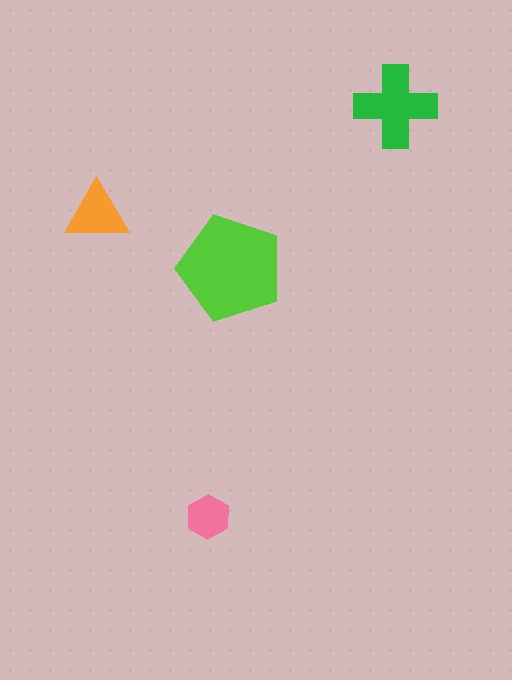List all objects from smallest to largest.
The pink hexagon, the orange triangle, the green cross, the lime pentagon.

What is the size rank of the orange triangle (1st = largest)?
3rd.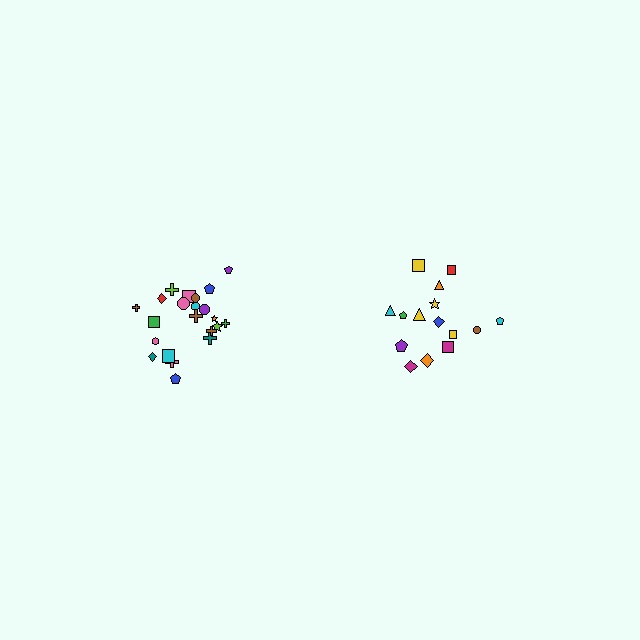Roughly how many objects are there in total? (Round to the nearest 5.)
Roughly 35 objects in total.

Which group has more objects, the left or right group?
The left group.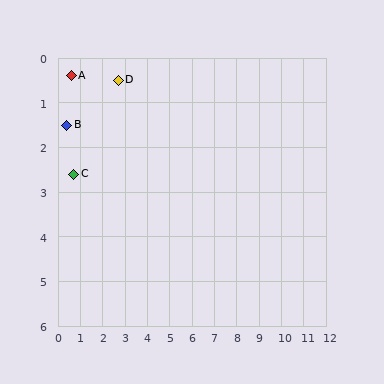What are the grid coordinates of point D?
Point D is at approximately (2.7, 0.5).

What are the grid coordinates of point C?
Point C is at approximately (0.7, 2.6).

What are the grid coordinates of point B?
Point B is at approximately (0.4, 1.5).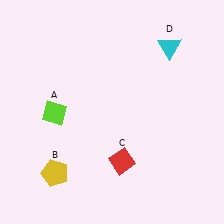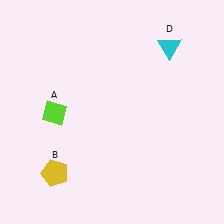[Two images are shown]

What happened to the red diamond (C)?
The red diamond (C) was removed in Image 2. It was in the bottom-right area of Image 1.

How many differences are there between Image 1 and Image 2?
There is 1 difference between the two images.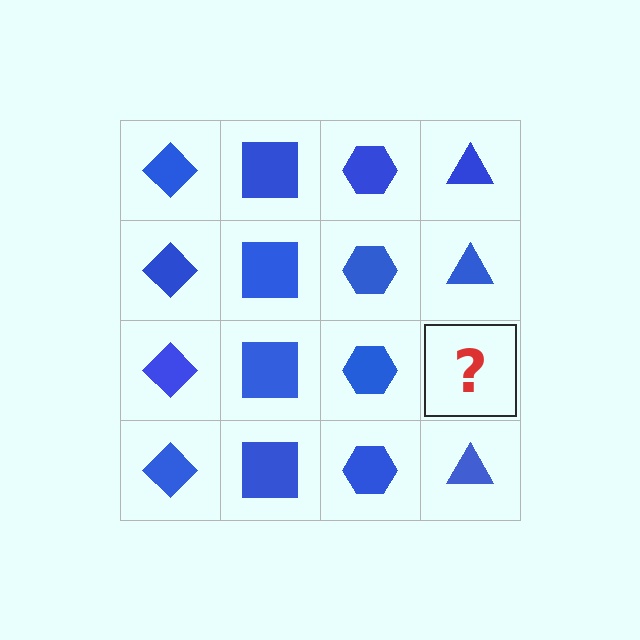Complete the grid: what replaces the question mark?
The question mark should be replaced with a blue triangle.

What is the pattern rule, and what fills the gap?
The rule is that each column has a consistent shape. The gap should be filled with a blue triangle.